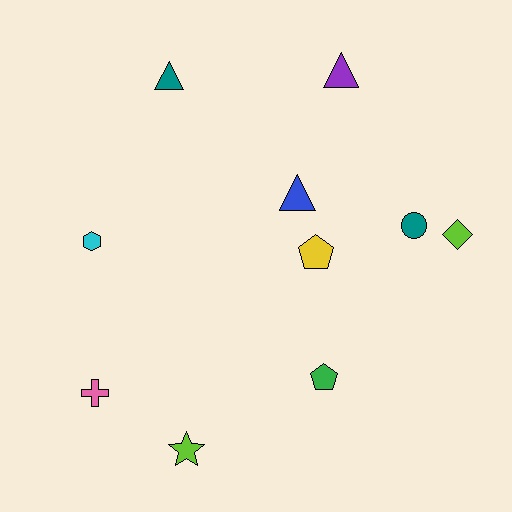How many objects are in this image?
There are 10 objects.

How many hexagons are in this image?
There is 1 hexagon.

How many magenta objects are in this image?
There are no magenta objects.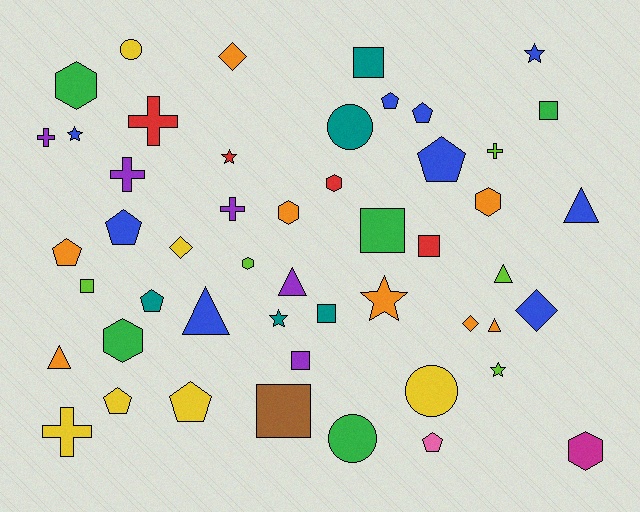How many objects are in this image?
There are 50 objects.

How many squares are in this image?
There are 8 squares.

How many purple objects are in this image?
There are 5 purple objects.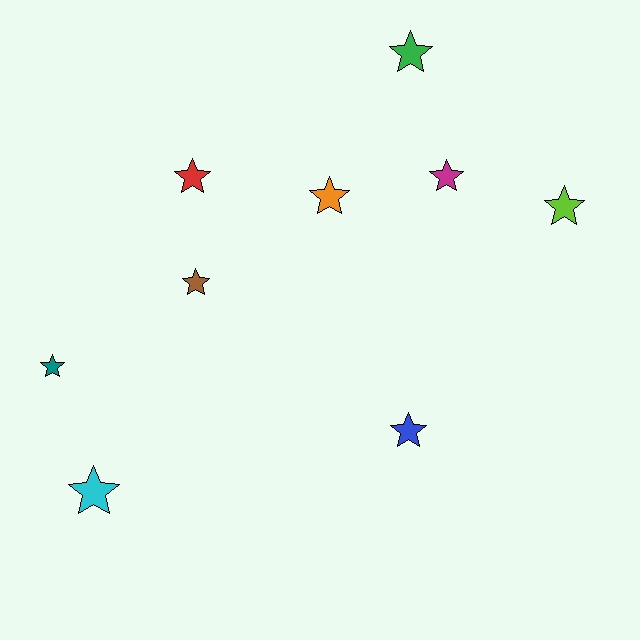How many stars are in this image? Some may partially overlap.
There are 9 stars.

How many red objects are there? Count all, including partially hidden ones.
There is 1 red object.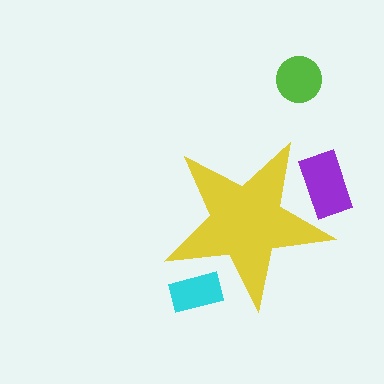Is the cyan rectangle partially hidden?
Yes, the cyan rectangle is partially hidden behind the yellow star.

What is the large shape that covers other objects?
A yellow star.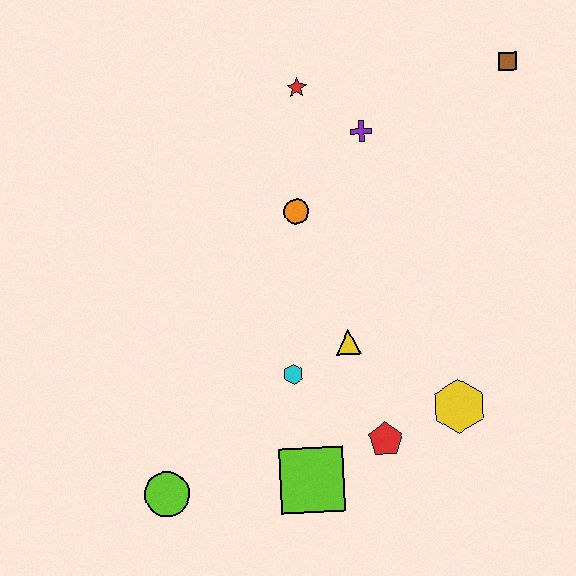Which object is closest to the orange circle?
The purple cross is closest to the orange circle.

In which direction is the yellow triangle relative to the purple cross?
The yellow triangle is below the purple cross.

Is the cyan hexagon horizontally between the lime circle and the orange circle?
Yes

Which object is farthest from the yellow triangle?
The brown square is farthest from the yellow triangle.